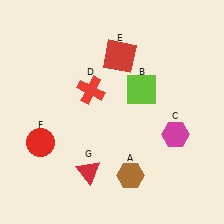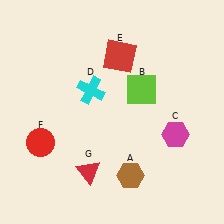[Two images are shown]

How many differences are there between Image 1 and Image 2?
There is 1 difference between the two images.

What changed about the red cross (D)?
In Image 1, D is red. In Image 2, it changed to cyan.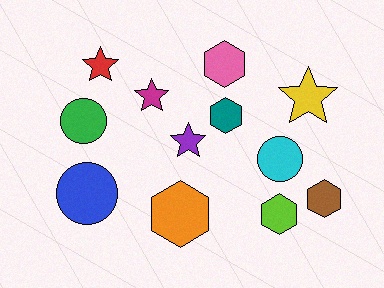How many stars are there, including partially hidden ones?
There are 4 stars.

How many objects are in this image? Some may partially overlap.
There are 12 objects.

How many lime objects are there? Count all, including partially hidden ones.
There is 1 lime object.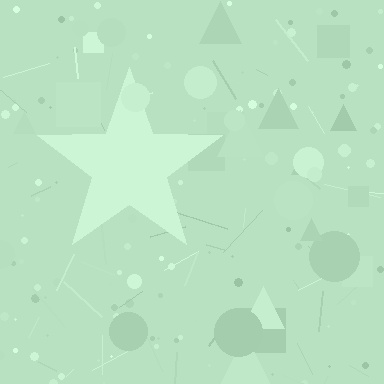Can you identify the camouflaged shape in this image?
The camouflaged shape is a star.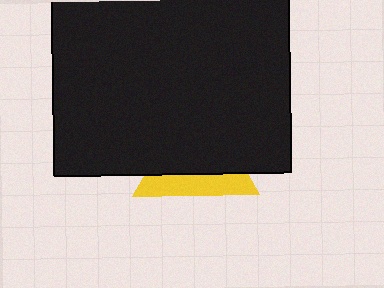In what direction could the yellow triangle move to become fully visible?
The yellow triangle could move down. That would shift it out from behind the black square entirely.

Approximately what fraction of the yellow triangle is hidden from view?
Roughly 67% of the yellow triangle is hidden behind the black square.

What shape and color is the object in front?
The object in front is a black square.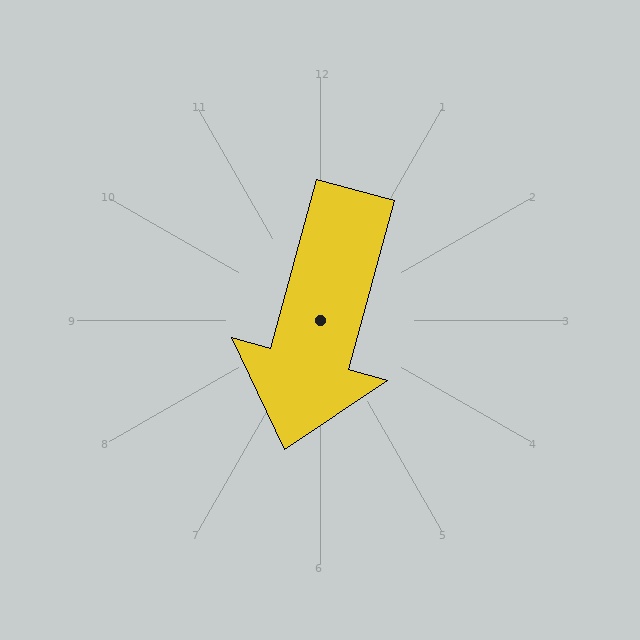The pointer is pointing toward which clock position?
Roughly 7 o'clock.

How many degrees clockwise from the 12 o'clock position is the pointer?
Approximately 195 degrees.